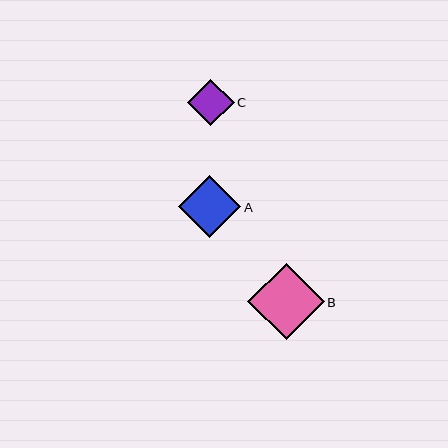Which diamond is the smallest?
Diamond C is the smallest with a size of approximately 47 pixels.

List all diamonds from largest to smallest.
From largest to smallest: B, A, C.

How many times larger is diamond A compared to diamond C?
Diamond A is approximately 1.3 times the size of diamond C.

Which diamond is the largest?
Diamond B is the largest with a size of approximately 76 pixels.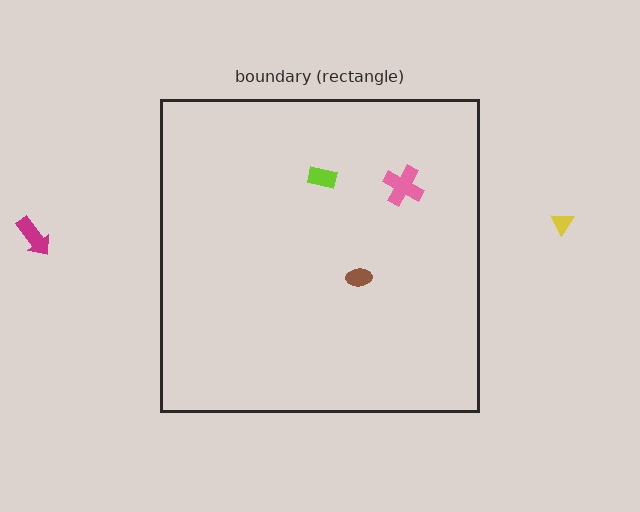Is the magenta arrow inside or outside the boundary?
Outside.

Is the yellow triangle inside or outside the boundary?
Outside.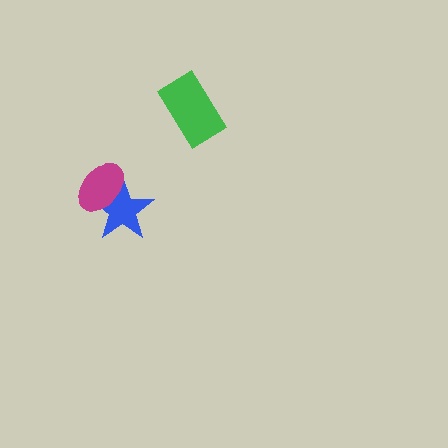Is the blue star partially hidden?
Yes, it is partially covered by another shape.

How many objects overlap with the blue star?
1 object overlaps with the blue star.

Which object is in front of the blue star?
The magenta ellipse is in front of the blue star.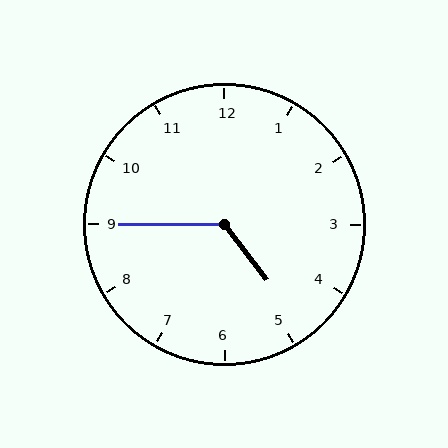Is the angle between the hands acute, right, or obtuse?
It is obtuse.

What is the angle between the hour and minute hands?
Approximately 128 degrees.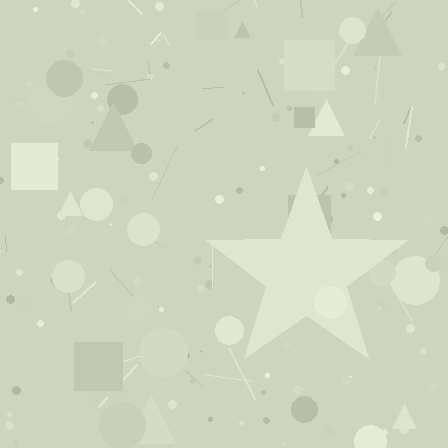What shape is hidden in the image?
A star is hidden in the image.